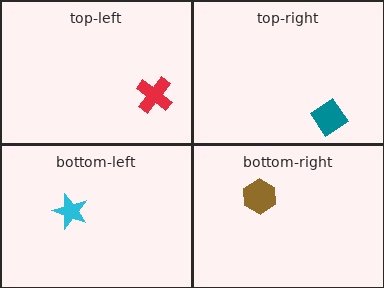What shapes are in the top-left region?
The red cross.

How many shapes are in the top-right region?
1.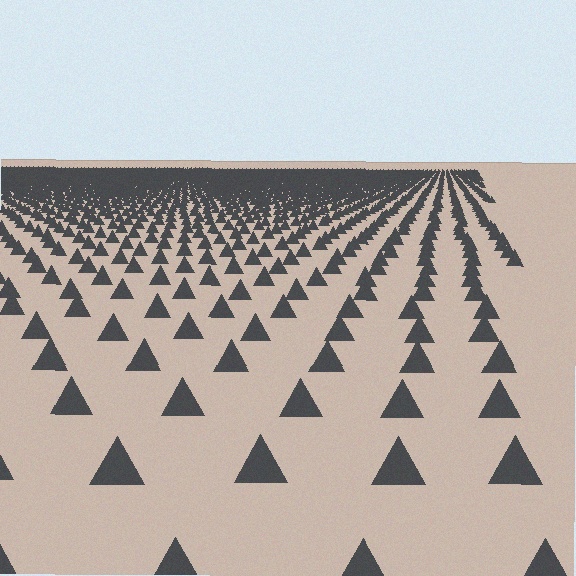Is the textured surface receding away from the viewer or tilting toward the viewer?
The surface is receding away from the viewer. Texture elements get smaller and denser toward the top.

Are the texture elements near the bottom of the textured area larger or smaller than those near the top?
Larger. Near the bottom, elements are closer to the viewer and appear at a bigger on-screen size.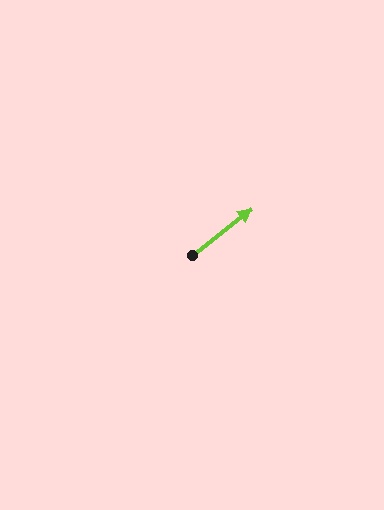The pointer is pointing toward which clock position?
Roughly 2 o'clock.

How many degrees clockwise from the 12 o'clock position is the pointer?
Approximately 52 degrees.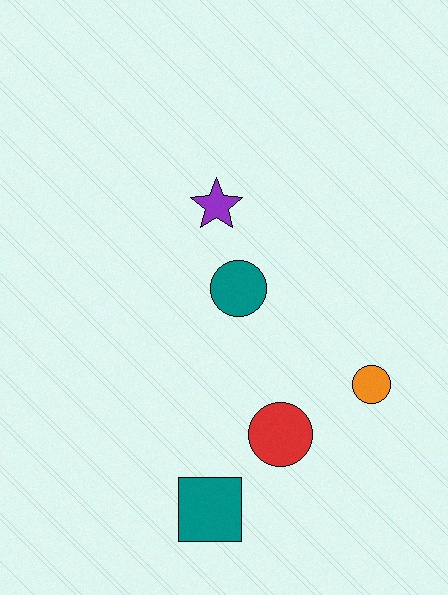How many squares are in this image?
There is 1 square.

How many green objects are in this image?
There are no green objects.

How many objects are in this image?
There are 5 objects.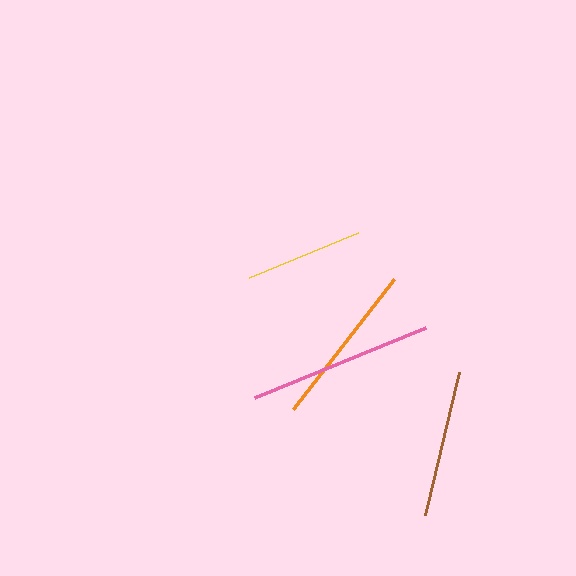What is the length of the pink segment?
The pink segment is approximately 185 pixels long.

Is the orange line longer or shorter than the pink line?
The pink line is longer than the orange line.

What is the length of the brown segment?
The brown segment is approximately 148 pixels long.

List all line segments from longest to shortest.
From longest to shortest: pink, orange, brown, yellow.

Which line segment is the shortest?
The yellow line is the shortest at approximately 118 pixels.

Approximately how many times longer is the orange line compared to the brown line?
The orange line is approximately 1.1 times the length of the brown line.